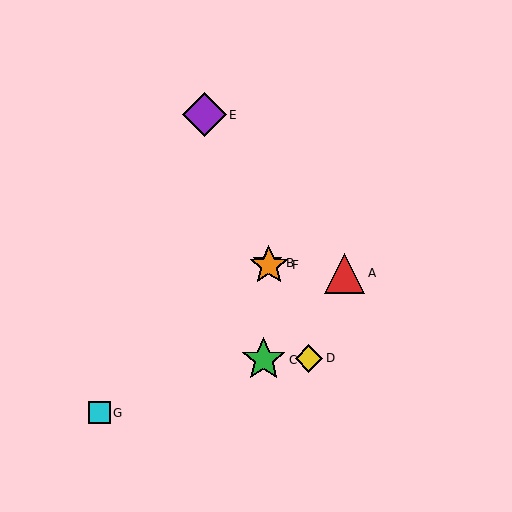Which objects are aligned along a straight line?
Objects B, D, E, F are aligned along a straight line.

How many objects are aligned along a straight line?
4 objects (B, D, E, F) are aligned along a straight line.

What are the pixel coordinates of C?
Object C is at (264, 360).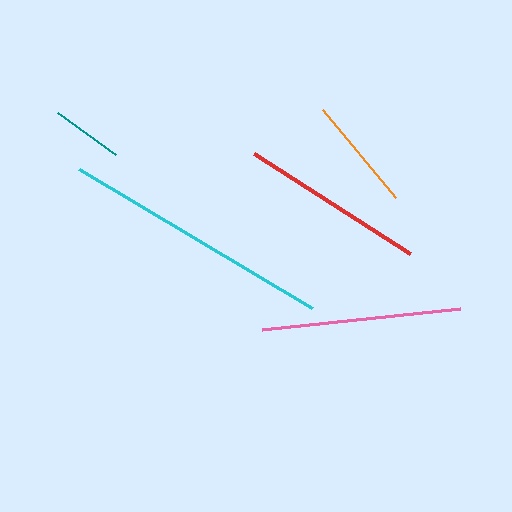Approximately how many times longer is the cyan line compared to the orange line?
The cyan line is approximately 2.4 times the length of the orange line.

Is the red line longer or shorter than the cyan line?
The cyan line is longer than the red line.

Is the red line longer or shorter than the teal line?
The red line is longer than the teal line.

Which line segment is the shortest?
The teal line is the shortest at approximately 72 pixels.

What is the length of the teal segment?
The teal segment is approximately 72 pixels long.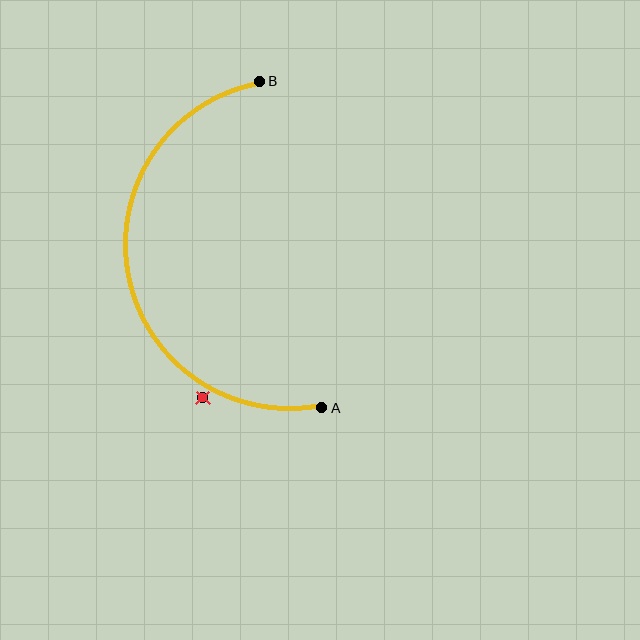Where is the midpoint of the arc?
The arc midpoint is the point on the curve farthest from the straight line joining A and B. It sits to the left of that line.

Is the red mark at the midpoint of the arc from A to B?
No — the red mark does not lie on the arc at all. It sits slightly outside the curve.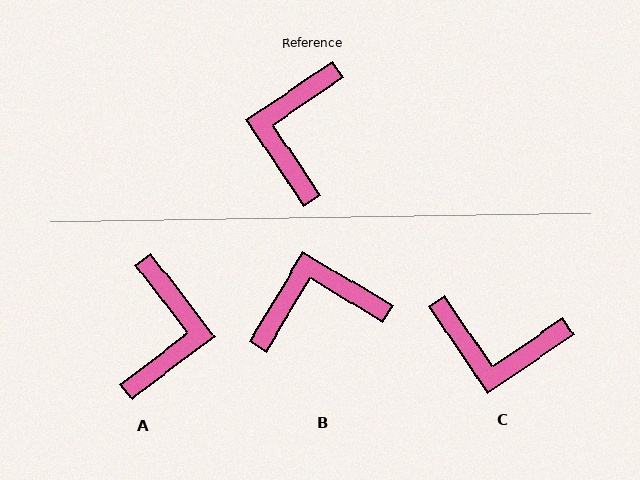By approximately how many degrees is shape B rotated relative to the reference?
Approximately 65 degrees clockwise.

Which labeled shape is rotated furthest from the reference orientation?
A, about 176 degrees away.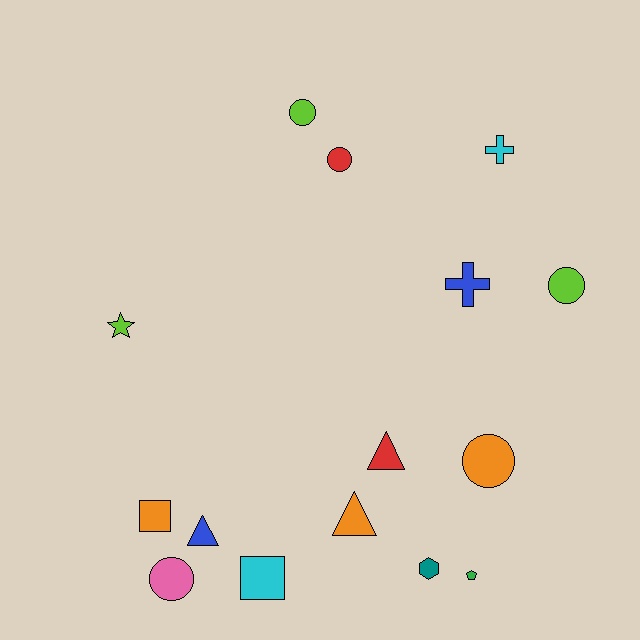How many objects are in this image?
There are 15 objects.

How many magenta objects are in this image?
There are no magenta objects.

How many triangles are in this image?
There are 3 triangles.